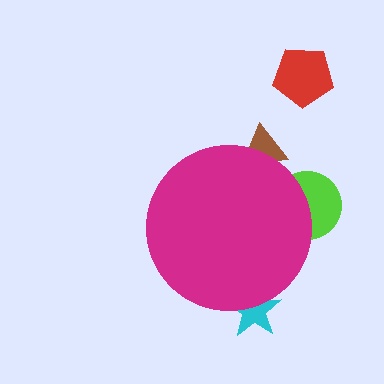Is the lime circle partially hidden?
Yes, the lime circle is partially hidden behind the magenta circle.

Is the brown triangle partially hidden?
Yes, the brown triangle is partially hidden behind the magenta circle.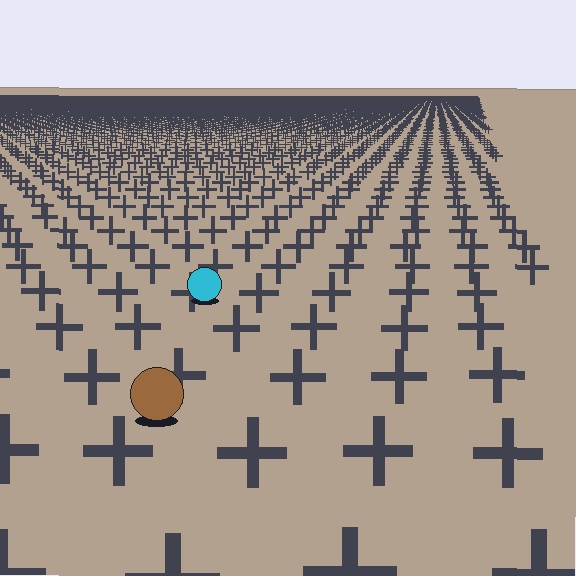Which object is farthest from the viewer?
The cyan circle is farthest from the viewer. It appears smaller and the ground texture around it is denser.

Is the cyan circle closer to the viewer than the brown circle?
No. The brown circle is closer — you can tell from the texture gradient: the ground texture is coarser near it.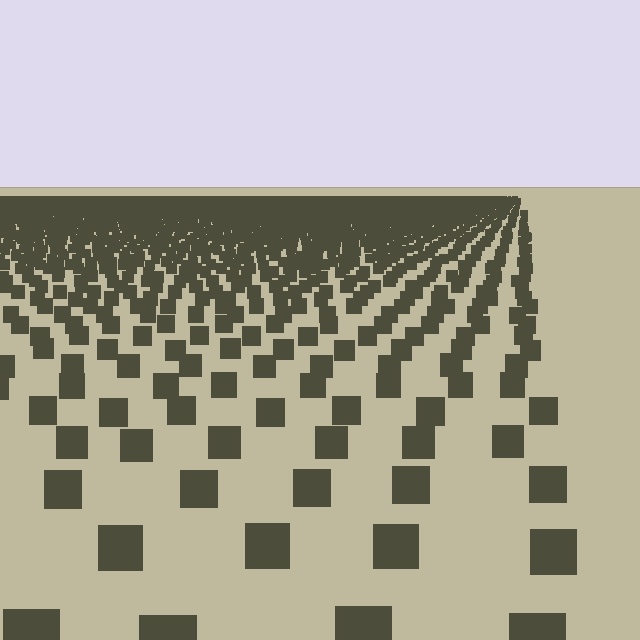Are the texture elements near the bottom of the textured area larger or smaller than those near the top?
Larger. Near the bottom, elements are closer to the viewer and appear at a bigger on-screen size.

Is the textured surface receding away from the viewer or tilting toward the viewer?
The surface is receding away from the viewer. Texture elements get smaller and denser toward the top.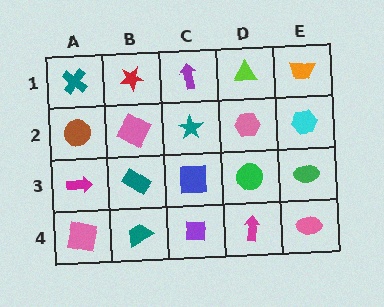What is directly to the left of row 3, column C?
A teal rectangle.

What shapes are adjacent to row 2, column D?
A lime triangle (row 1, column D), a green circle (row 3, column D), a teal star (row 2, column C), a cyan hexagon (row 2, column E).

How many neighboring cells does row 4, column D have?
3.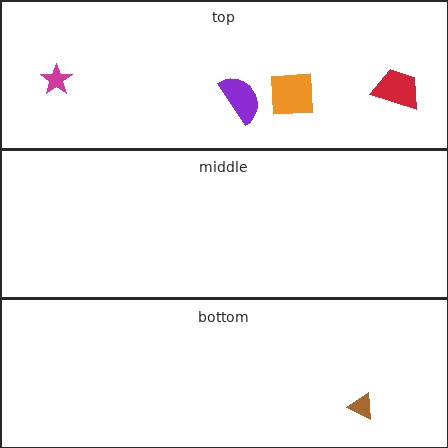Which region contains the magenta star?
The top region.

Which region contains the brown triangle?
The bottom region.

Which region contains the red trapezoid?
The top region.